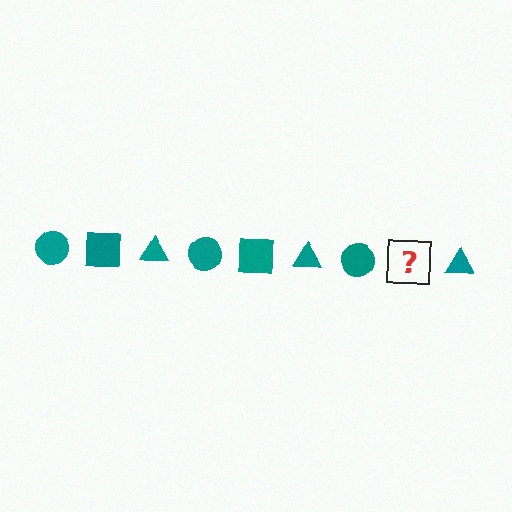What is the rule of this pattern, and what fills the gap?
The rule is that the pattern cycles through circle, square, triangle shapes in teal. The gap should be filled with a teal square.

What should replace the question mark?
The question mark should be replaced with a teal square.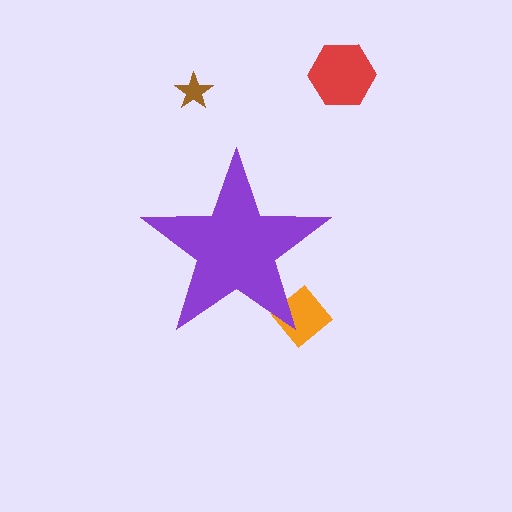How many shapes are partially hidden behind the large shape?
1 shape is partially hidden.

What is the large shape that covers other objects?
A purple star.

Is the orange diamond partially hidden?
Yes, the orange diamond is partially hidden behind the purple star.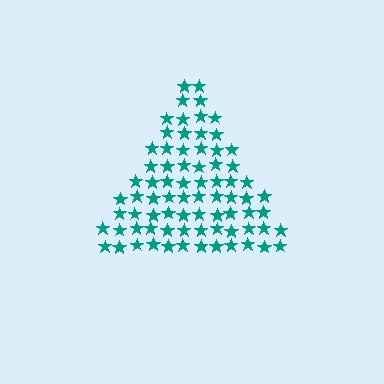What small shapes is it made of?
It is made of small stars.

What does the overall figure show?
The overall figure shows a triangle.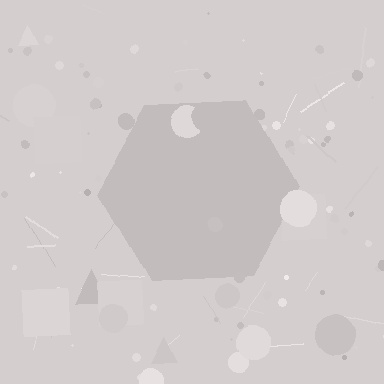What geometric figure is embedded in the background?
A hexagon is embedded in the background.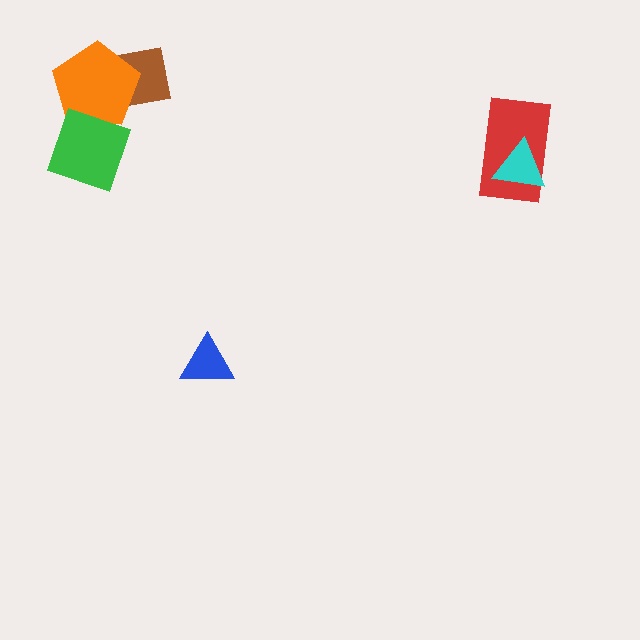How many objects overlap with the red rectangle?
1 object overlaps with the red rectangle.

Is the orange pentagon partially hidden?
Yes, it is partially covered by another shape.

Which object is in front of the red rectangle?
The cyan triangle is in front of the red rectangle.